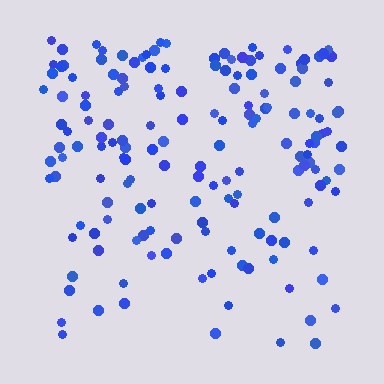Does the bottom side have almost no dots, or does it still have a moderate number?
Still a moderate number, just noticeably fewer than the top.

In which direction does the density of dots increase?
From bottom to top, with the top side densest.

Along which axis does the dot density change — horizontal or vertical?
Vertical.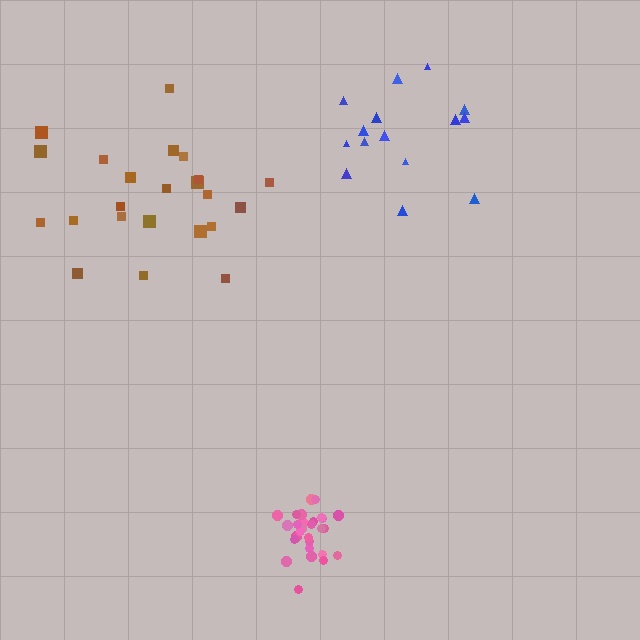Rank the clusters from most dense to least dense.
pink, brown, blue.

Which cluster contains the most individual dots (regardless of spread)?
Pink (29).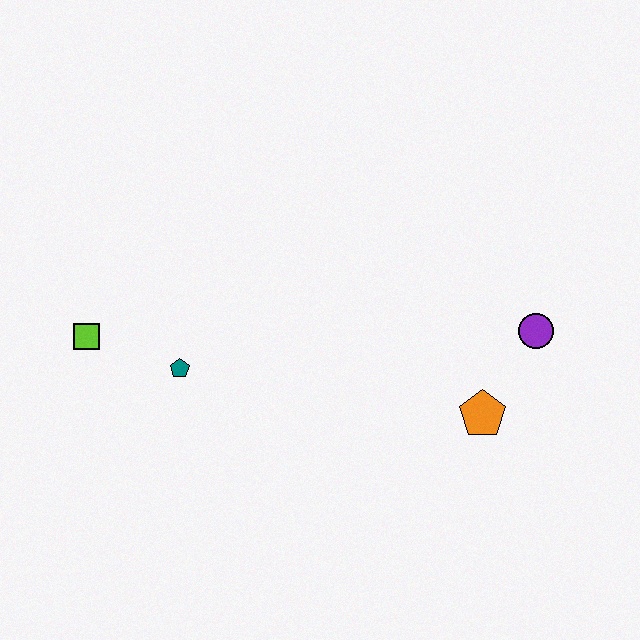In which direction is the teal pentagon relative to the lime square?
The teal pentagon is to the right of the lime square.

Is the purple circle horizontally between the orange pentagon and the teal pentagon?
No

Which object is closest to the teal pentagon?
The lime square is closest to the teal pentagon.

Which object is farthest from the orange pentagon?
The lime square is farthest from the orange pentagon.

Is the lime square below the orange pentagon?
No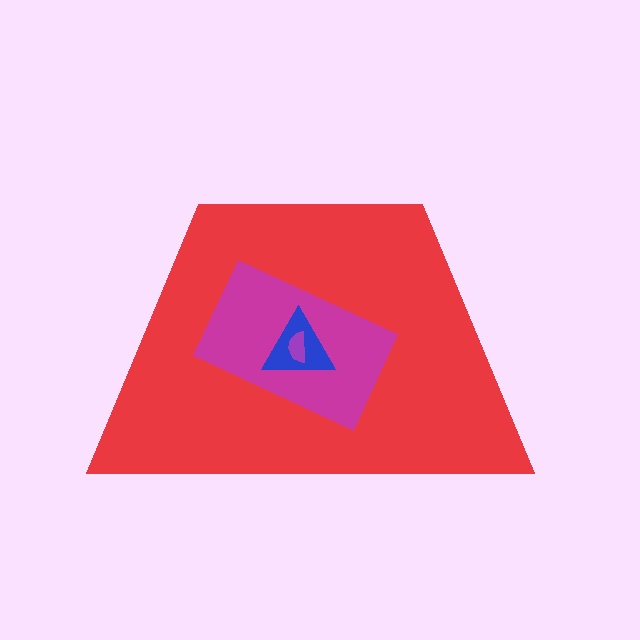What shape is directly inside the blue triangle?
The purple semicircle.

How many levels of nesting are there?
4.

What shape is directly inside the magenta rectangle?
The blue triangle.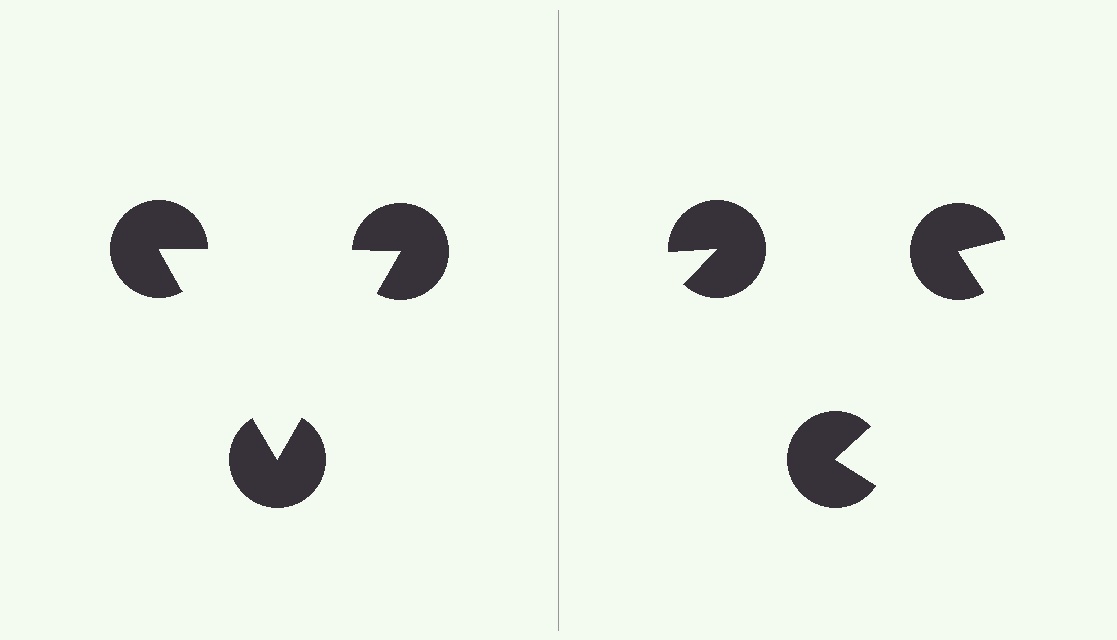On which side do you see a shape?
An illusory triangle appears on the left side. On the right side the wedge cuts are rotated, so no coherent shape forms.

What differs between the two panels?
The pac-man discs are positioned identically on both sides; only the wedge orientations differ. On the left they align to a triangle; on the right they are misaligned.